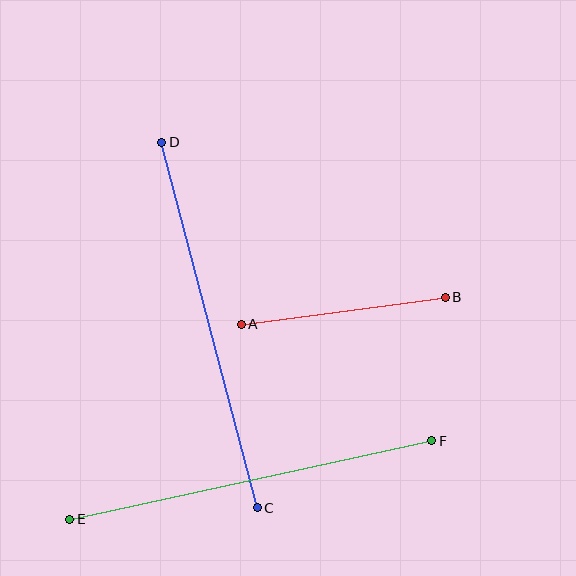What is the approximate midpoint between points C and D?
The midpoint is at approximately (210, 325) pixels.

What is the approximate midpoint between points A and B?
The midpoint is at approximately (343, 311) pixels.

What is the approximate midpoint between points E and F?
The midpoint is at approximately (251, 480) pixels.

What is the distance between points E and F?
The distance is approximately 371 pixels.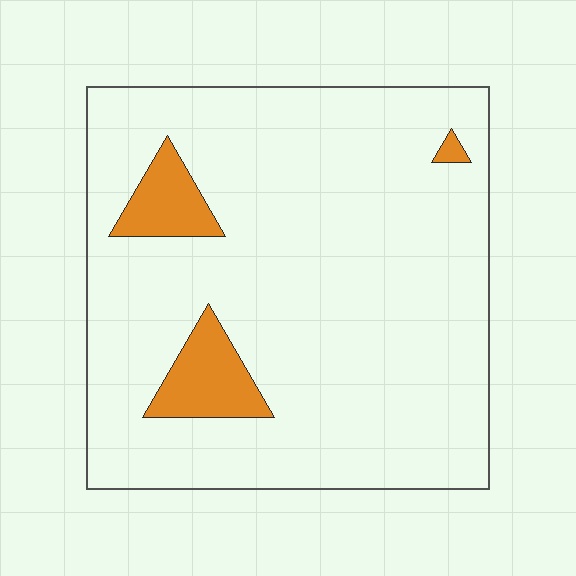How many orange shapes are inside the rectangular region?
3.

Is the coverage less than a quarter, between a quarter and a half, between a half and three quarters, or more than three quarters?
Less than a quarter.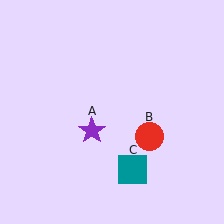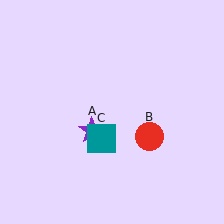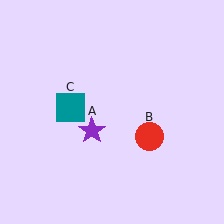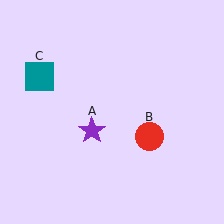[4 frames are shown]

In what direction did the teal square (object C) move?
The teal square (object C) moved up and to the left.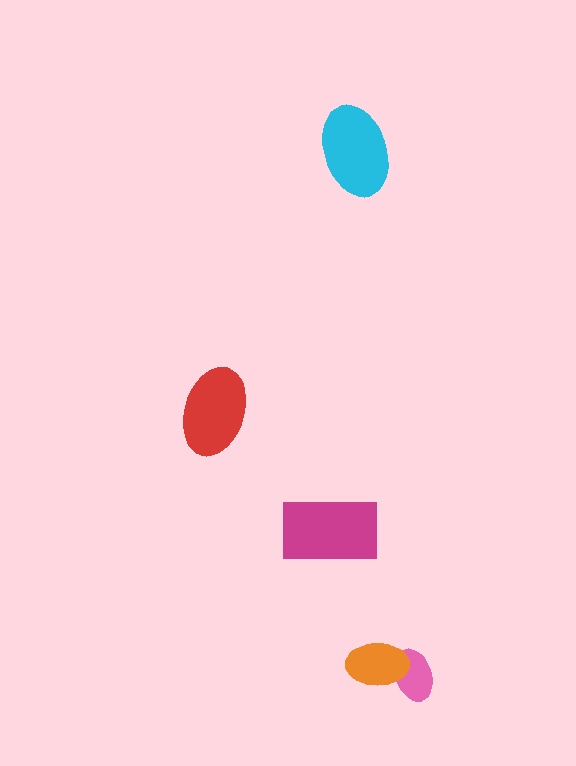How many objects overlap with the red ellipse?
0 objects overlap with the red ellipse.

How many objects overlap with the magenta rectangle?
0 objects overlap with the magenta rectangle.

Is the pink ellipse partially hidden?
Yes, it is partially covered by another shape.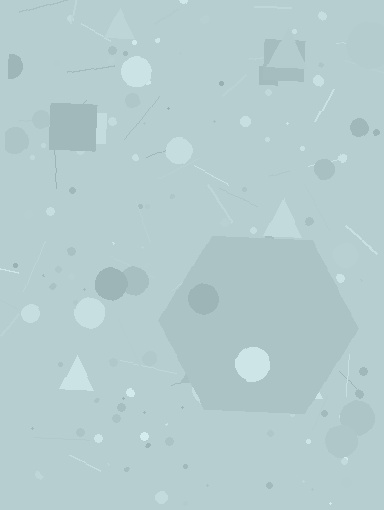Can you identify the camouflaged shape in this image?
The camouflaged shape is a hexagon.